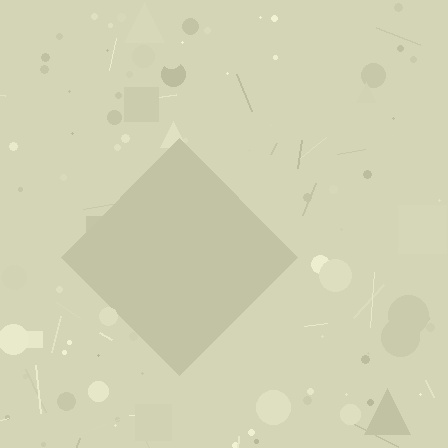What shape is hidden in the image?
A diamond is hidden in the image.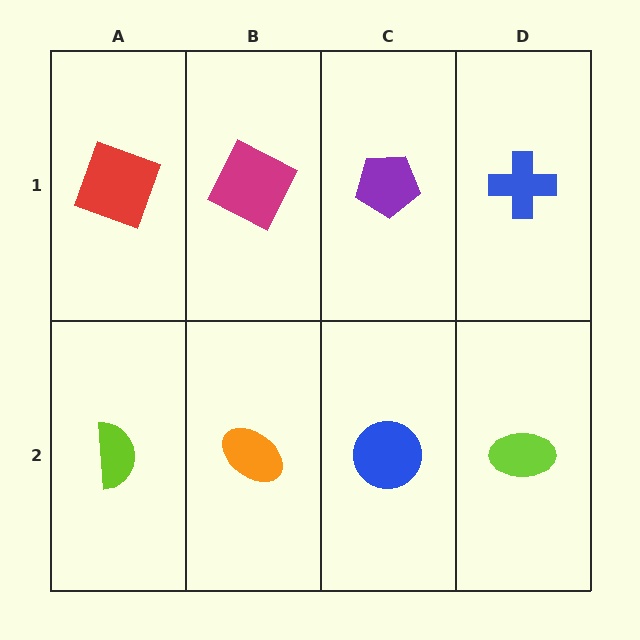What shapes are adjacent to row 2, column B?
A magenta square (row 1, column B), a lime semicircle (row 2, column A), a blue circle (row 2, column C).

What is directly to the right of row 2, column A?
An orange ellipse.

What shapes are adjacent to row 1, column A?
A lime semicircle (row 2, column A), a magenta square (row 1, column B).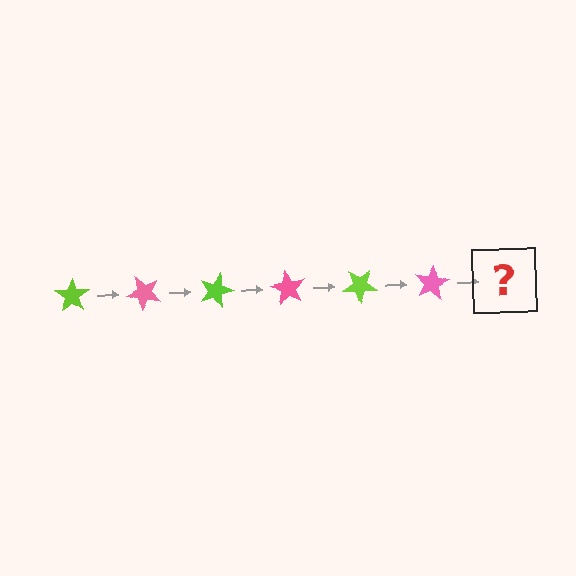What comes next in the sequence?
The next element should be a lime star, rotated 270 degrees from the start.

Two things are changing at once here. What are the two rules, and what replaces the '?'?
The two rules are that it rotates 45 degrees each step and the color cycles through lime and pink. The '?' should be a lime star, rotated 270 degrees from the start.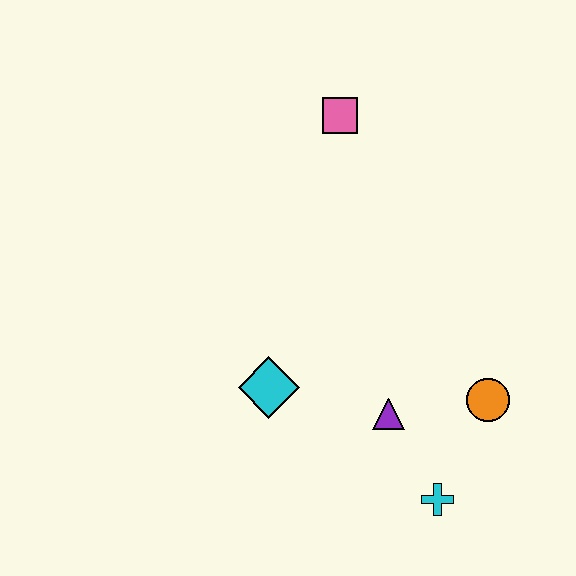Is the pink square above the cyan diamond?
Yes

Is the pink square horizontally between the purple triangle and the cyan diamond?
Yes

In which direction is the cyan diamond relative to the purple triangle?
The cyan diamond is to the left of the purple triangle.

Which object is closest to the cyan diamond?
The purple triangle is closest to the cyan diamond.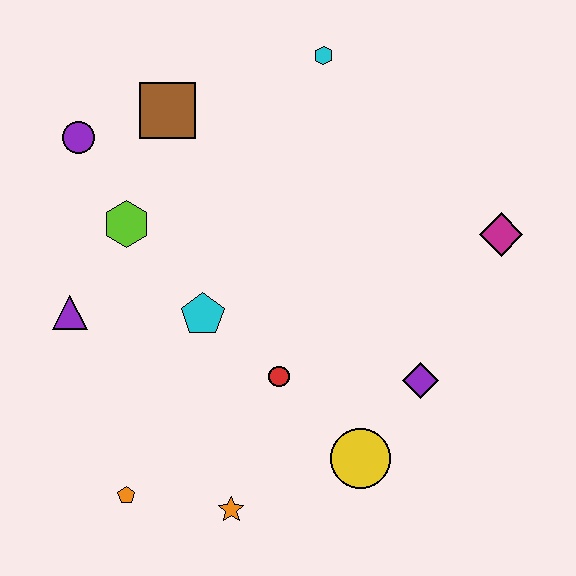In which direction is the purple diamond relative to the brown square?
The purple diamond is below the brown square.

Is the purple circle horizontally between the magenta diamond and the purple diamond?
No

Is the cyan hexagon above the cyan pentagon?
Yes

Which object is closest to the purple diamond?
The yellow circle is closest to the purple diamond.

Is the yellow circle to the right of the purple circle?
Yes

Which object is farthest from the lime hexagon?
The magenta diamond is farthest from the lime hexagon.